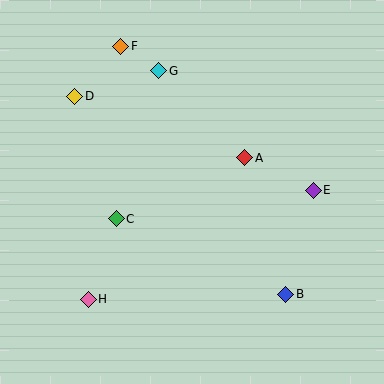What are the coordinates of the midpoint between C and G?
The midpoint between C and G is at (137, 145).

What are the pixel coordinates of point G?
Point G is at (159, 71).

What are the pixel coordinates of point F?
Point F is at (121, 46).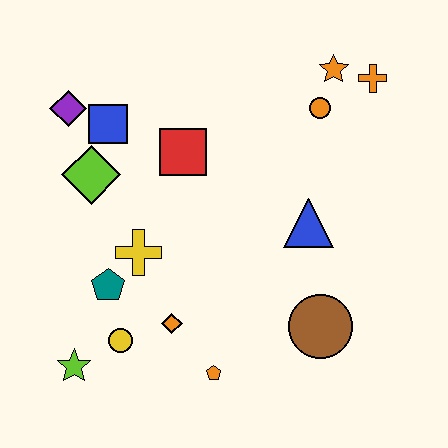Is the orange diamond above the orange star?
No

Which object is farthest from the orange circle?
The lime star is farthest from the orange circle.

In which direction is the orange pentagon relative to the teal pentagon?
The orange pentagon is to the right of the teal pentagon.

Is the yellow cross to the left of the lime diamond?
No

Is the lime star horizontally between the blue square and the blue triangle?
No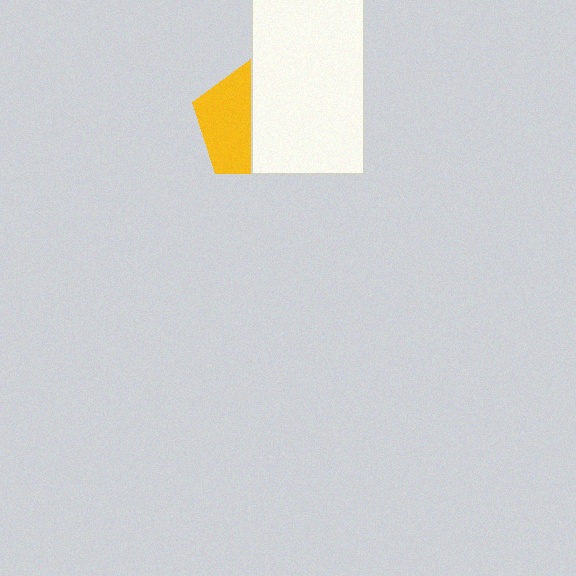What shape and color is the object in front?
The object in front is a white rectangle.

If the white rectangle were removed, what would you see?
You would see the complete yellow pentagon.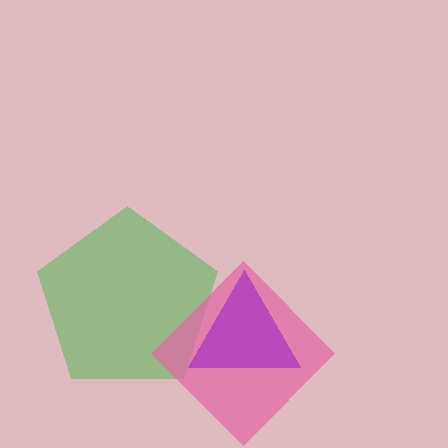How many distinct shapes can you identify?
There are 3 distinct shapes: a green pentagon, a pink diamond, a purple triangle.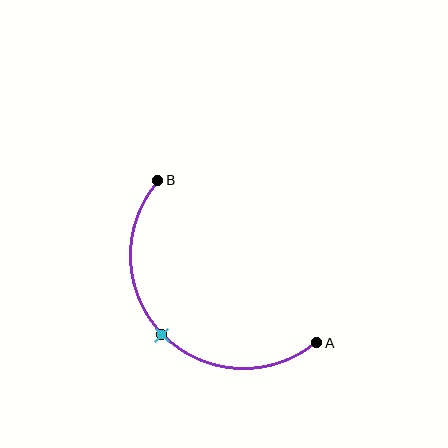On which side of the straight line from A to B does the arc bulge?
The arc bulges below and to the left of the straight line connecting A and B.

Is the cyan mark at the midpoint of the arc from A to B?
Yes. The cyan mark lies on the arc at equal arc-length from both A and B — it is the arc midpoint.